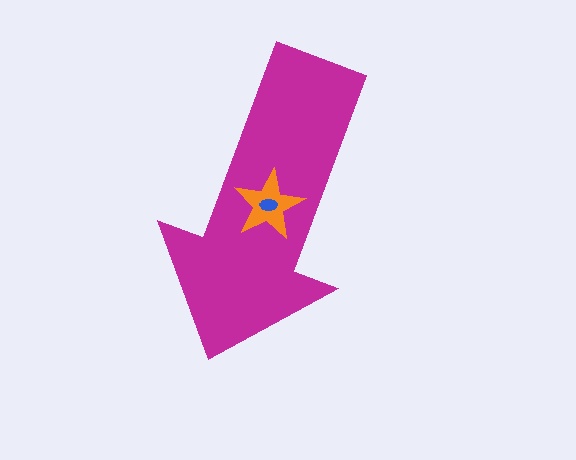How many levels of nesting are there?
3.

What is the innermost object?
The blue ellipse.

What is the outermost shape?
The magenta arrow.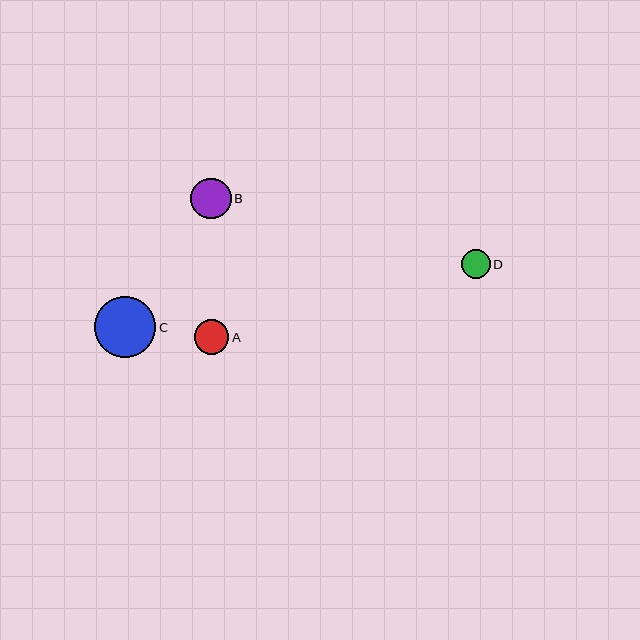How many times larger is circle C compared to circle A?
Circle C is approximately 1.8 times the size of circle A.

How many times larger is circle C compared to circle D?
Circle C is approximately 2.1 times the size of circle D.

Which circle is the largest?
Circle C is the largest with a size of approximately 61 pixels.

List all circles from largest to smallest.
From largest to smallest: C, B, A, D.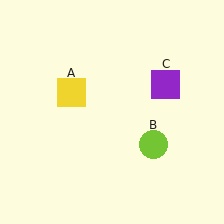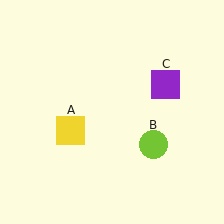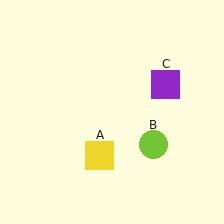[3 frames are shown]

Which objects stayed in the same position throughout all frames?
Lime circle (object B) and purple square (object C) remained stationary.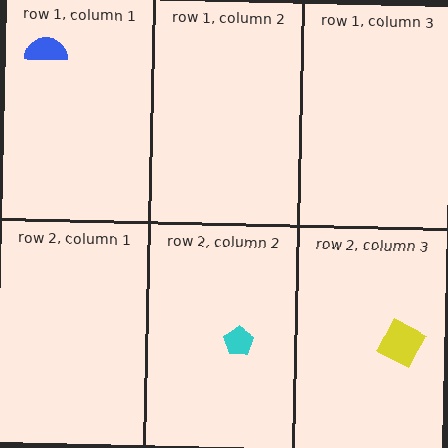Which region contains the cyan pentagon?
The row 2, column 2 region.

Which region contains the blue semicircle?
The row 1, column 1 region.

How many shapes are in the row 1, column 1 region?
1.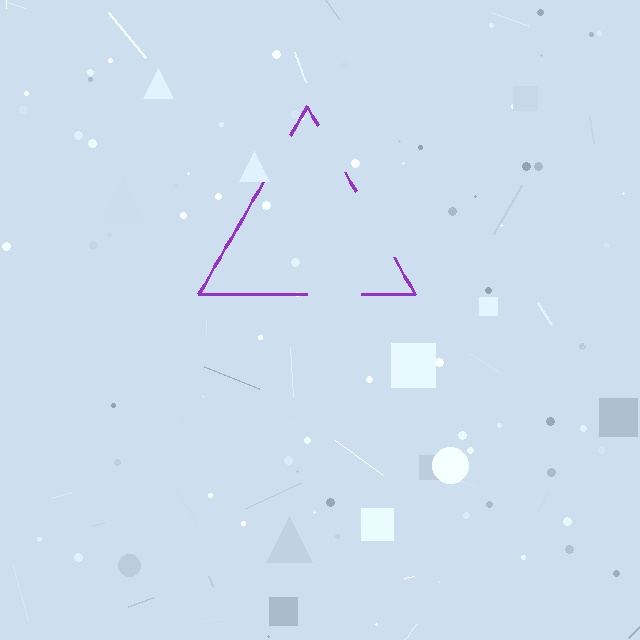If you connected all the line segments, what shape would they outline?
They would outline a triangle.